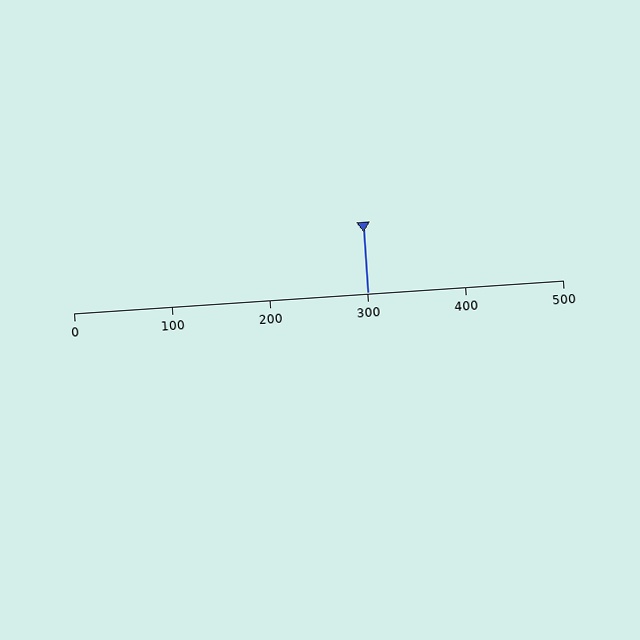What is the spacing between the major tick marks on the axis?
The major ticks are spaced 100 apart.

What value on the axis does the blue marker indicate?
The marker indicates approximately 300.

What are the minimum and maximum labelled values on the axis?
The axis runs from 0 to 500.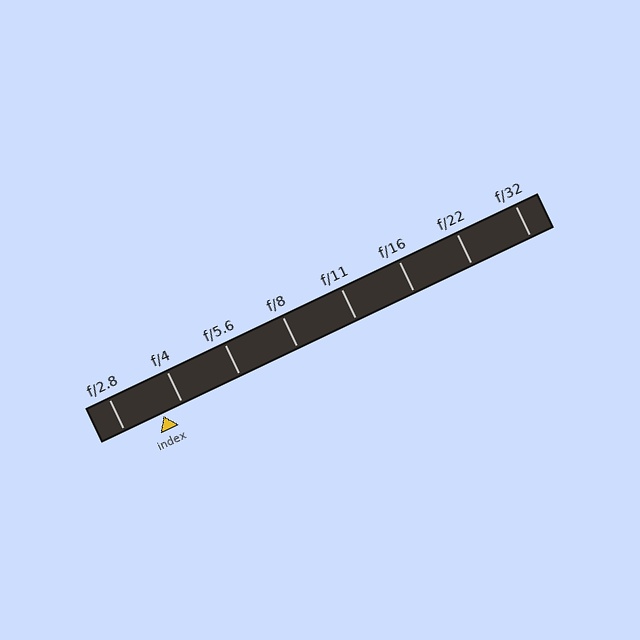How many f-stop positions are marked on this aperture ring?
There are 8 f-stop positions marked.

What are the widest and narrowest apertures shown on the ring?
The widest aperture shown is f/2.8 and the narrowest is f/32.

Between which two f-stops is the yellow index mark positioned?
The index mark is between f/2.8 and f/4.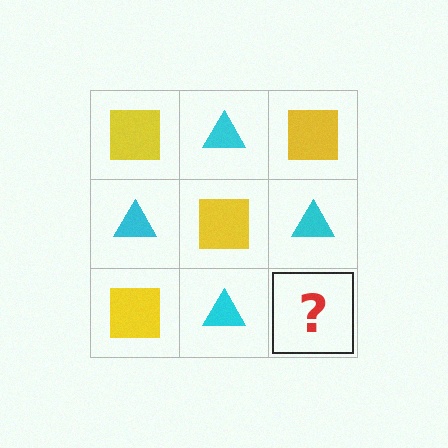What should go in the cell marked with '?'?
The missing cell should contain a yellow square.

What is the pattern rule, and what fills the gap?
The rule is that it alternates yellow square and cyan triangle in a checkerboard pattern. The gap should be filled with a yellow square.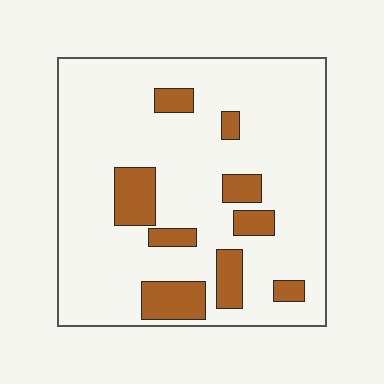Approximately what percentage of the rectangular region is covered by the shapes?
Approximately 15%.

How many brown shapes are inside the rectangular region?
9.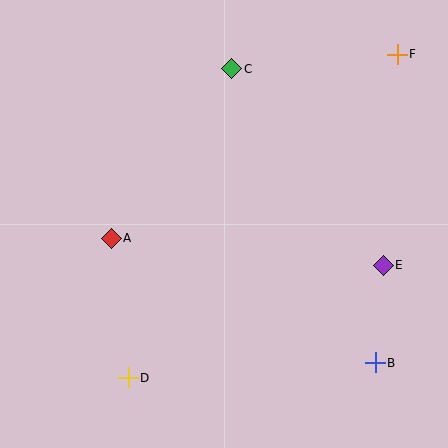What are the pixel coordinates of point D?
Point D is at (128, 378).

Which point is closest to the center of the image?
Point A at (111, 238) is closest to the center.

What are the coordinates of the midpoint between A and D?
The midpoint between A and D is at (120, 308).